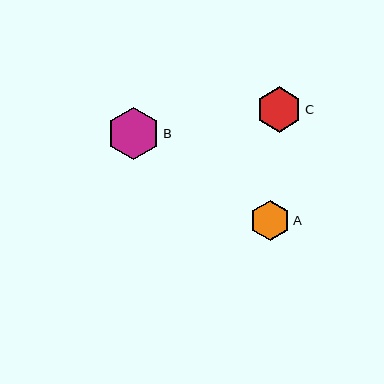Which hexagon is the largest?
Hexagon B is the largest with a size of approximately 53 pixels.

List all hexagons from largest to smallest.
From largest to smallest: B, C, A.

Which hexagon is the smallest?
Hexagon A is the smallest with a size of approximately 40 pixels.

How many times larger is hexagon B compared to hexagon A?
Hexagon B is approximately 1.3 times the size of hexagon A.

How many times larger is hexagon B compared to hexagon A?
Hexagon B is approximately 1.3 times the size of hexagon A.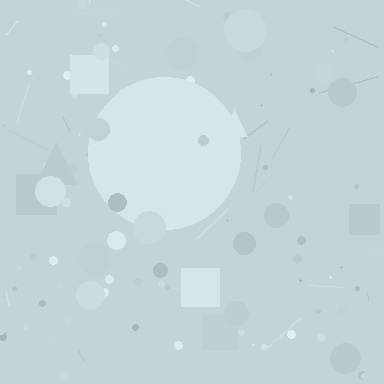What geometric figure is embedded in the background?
A circle is embedded in the background.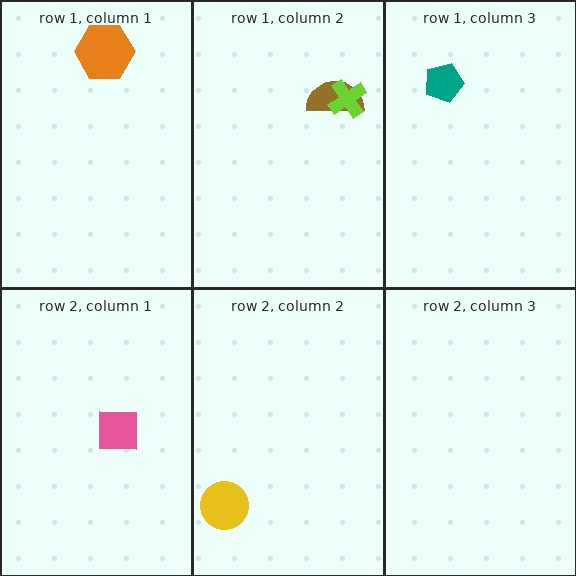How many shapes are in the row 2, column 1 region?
1.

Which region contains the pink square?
The row 2, column 1 region.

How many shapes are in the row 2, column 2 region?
1.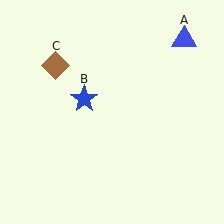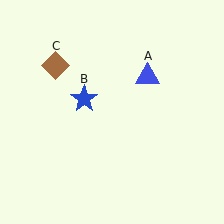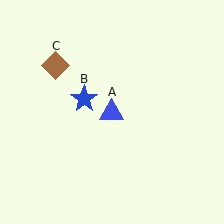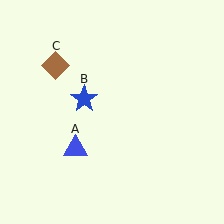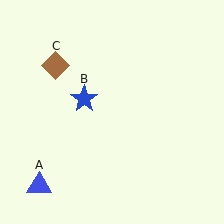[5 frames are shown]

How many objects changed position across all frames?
1 object changed position: blue triangle (object A).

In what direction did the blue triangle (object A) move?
The blue triangle (object A) moved down and to the left.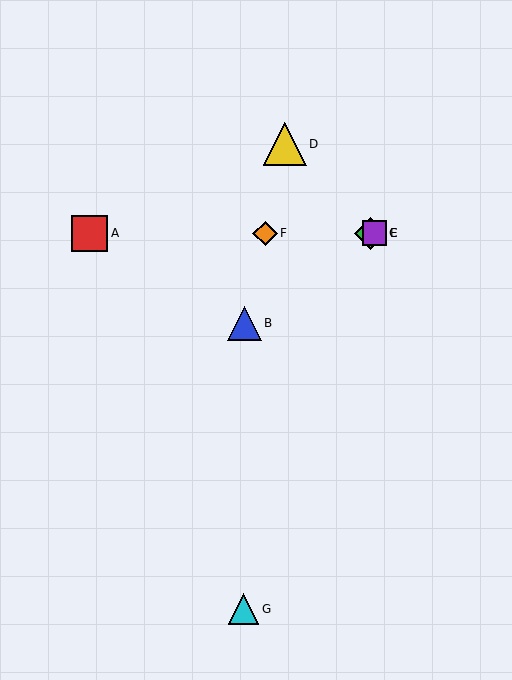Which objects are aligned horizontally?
Objects A, C, E, F are aligned horizontally.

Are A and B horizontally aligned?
No, A is at y≈233 and B is at y≈323.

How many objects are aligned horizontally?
4 objects (A, C, E, F) are aligned horizontally.